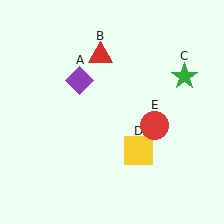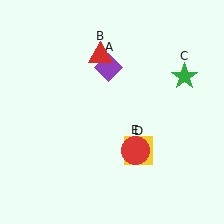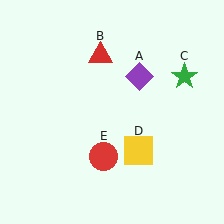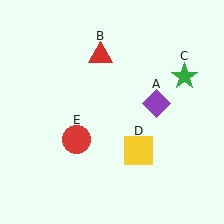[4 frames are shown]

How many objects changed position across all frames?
2 objects changed position: purple diamond (object A), red circle (object E).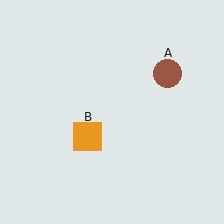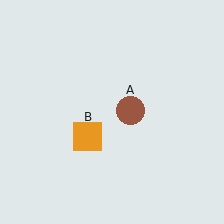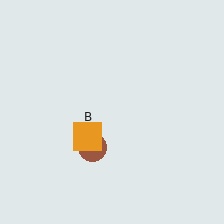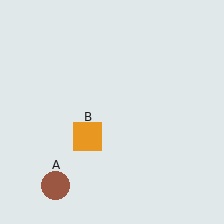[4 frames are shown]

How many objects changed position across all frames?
1 object changed position: brown circle (object A).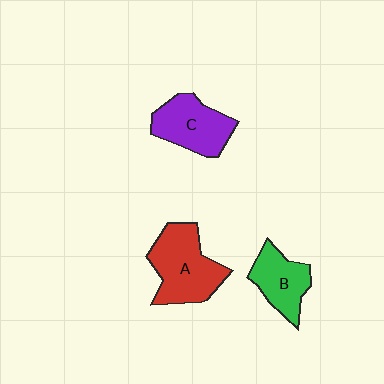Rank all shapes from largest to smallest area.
From largest to smallest: A (red), C (purple), B (green).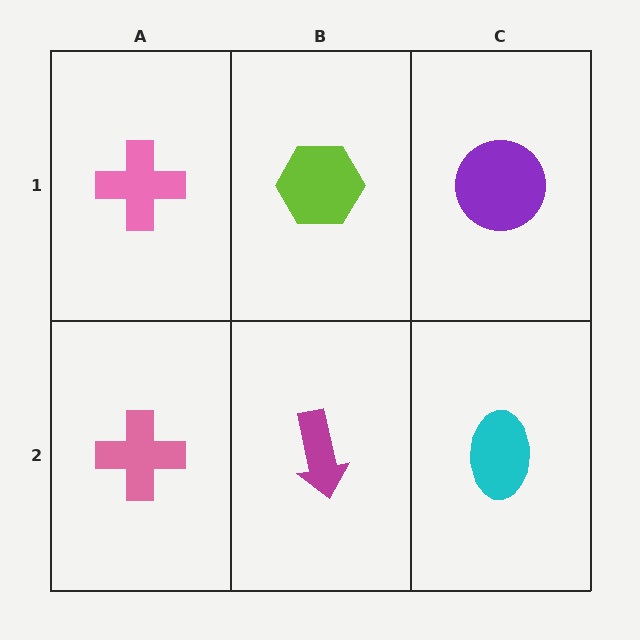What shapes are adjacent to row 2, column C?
A purple circle (row 1, column C), a magenta arrow (row 2, column B).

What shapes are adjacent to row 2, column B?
A lime hexagon (row 1, column B), a pink cross (row 2, column A), a cyan ellipse (row 2, column C).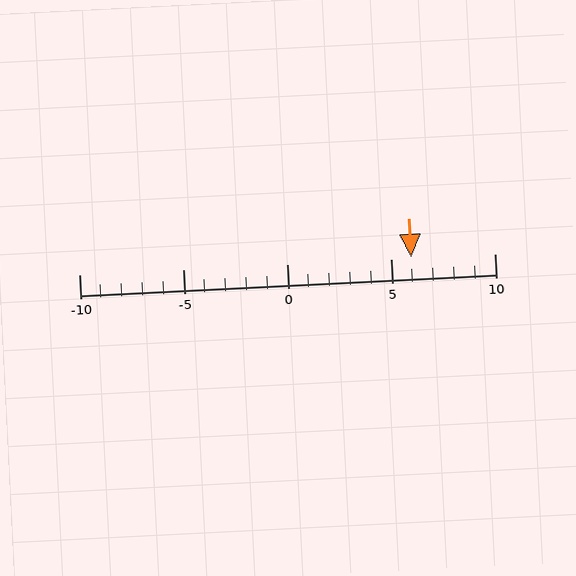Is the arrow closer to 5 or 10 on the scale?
The arrow is closer to 5.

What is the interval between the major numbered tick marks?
The major tick marks are spaced 5 units apart.